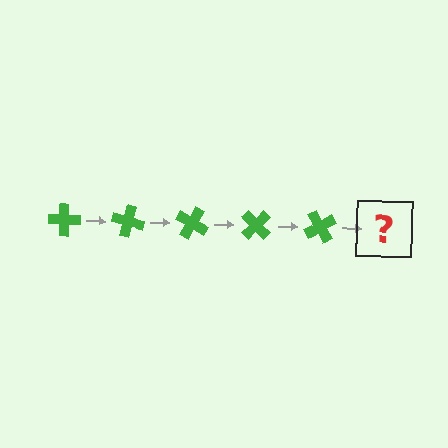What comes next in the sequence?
The next element should be a green cross rotated 75 degrees.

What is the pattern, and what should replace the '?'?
The pattern is that the cross rotates 15 degrees each step. The '?' should be a green cross rotated 75 degrees.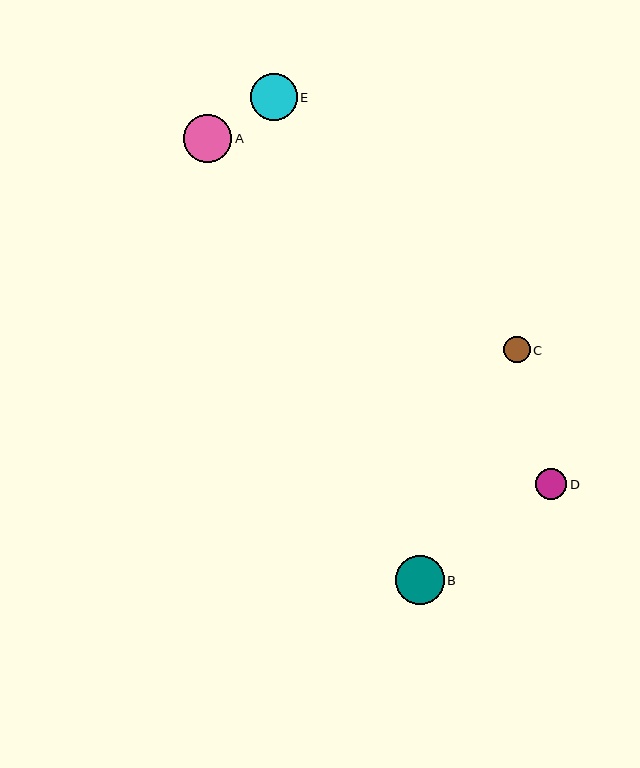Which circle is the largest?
Circle B is the largest with a size of approximately 48 pixels.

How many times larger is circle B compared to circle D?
Circle B is approximately 1.6 times the size of circle D.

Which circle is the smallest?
Circle C is the smallest with a size of approximately 27 pixels.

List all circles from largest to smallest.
From largest to smallest: B, A, E, D, C.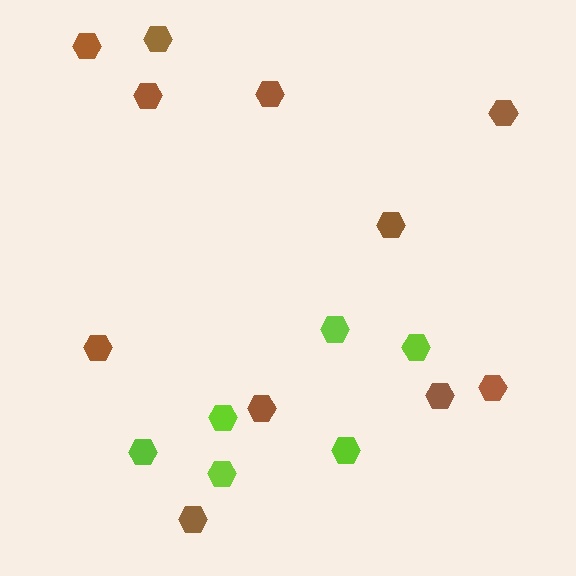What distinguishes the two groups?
There are 2 groups: one group of brown hexagons (11) and one group of lime hexagons (6).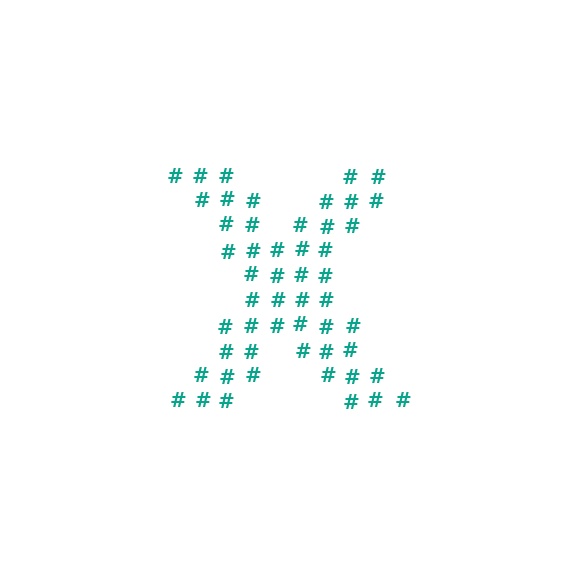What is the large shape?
The large shape is the letter X.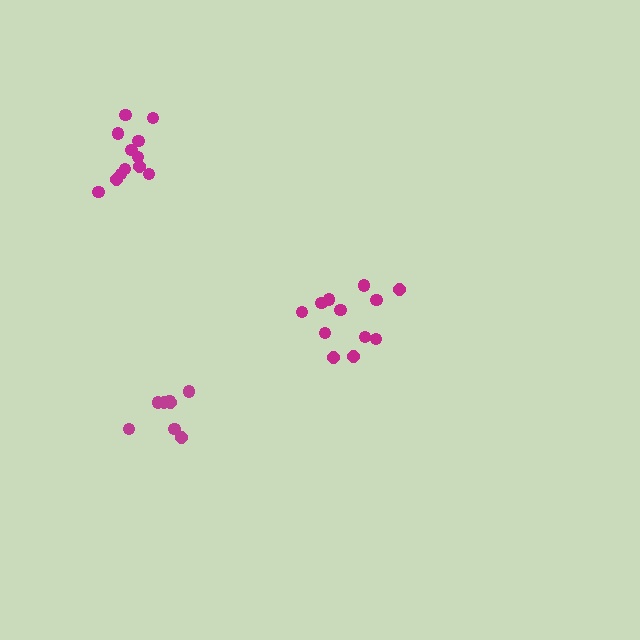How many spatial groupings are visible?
There are 3 spatial groupings.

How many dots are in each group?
Group 1: 12 dots, Group 2: 8 dots, Group 3: 12 dots (32 total).